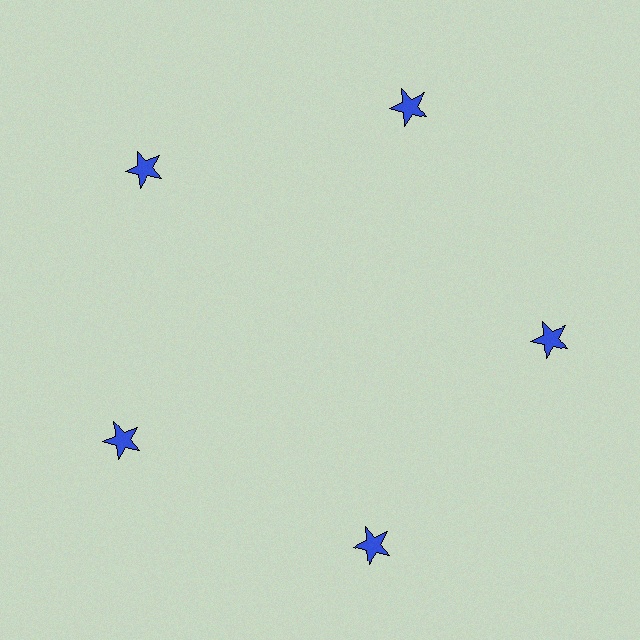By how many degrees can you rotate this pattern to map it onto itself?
The pattern maps onto itself every 72 degrees of rotation.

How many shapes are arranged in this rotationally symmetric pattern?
There are 5 shapes, arranged in 5 groups of 1.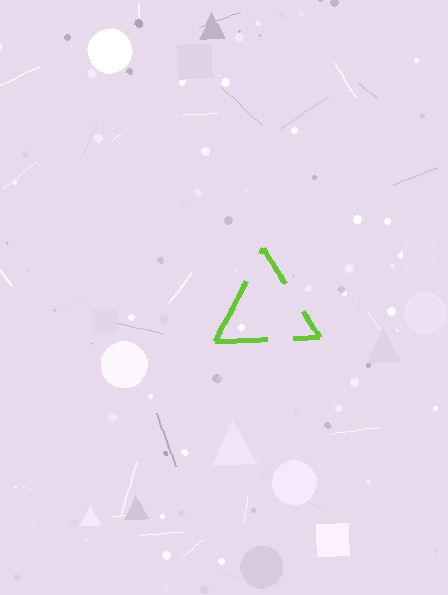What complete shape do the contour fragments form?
The contour fragments form a triangle.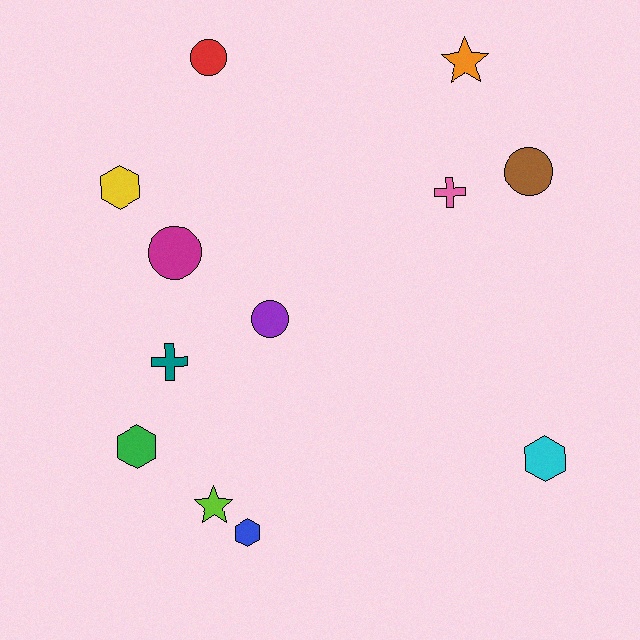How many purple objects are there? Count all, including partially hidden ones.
There is 1 purple object.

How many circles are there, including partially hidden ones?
There are 4 circles.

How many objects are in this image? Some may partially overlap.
There are 12 objects.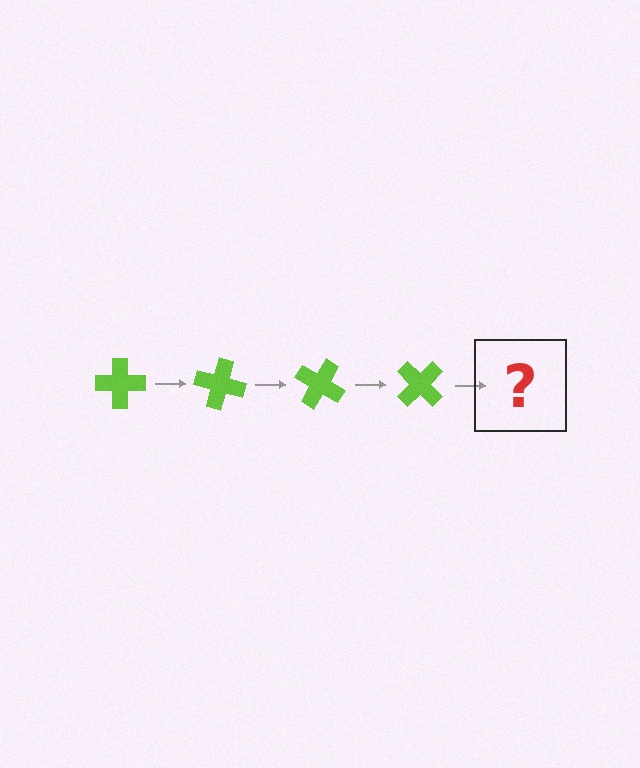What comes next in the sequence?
The next element should be a lime cross rotated 60 degrees.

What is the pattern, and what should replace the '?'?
The pattern is that the cross rotates 15 degrees each step. The '?' should be a lime cross rotated 60 degrees.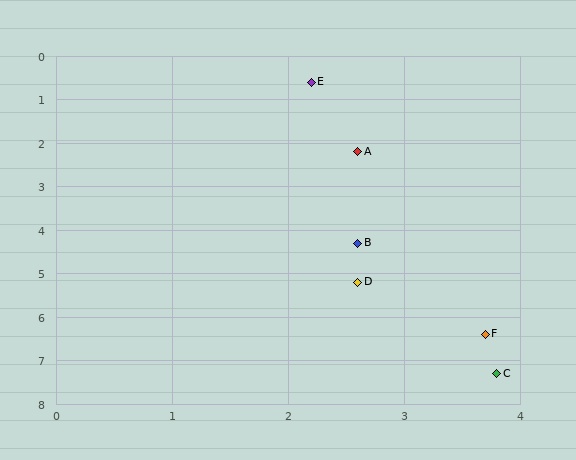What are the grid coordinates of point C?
Point C is at approximately (3.8, 7.3).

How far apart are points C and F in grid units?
Points C and F are about 0.9 grid units apart.